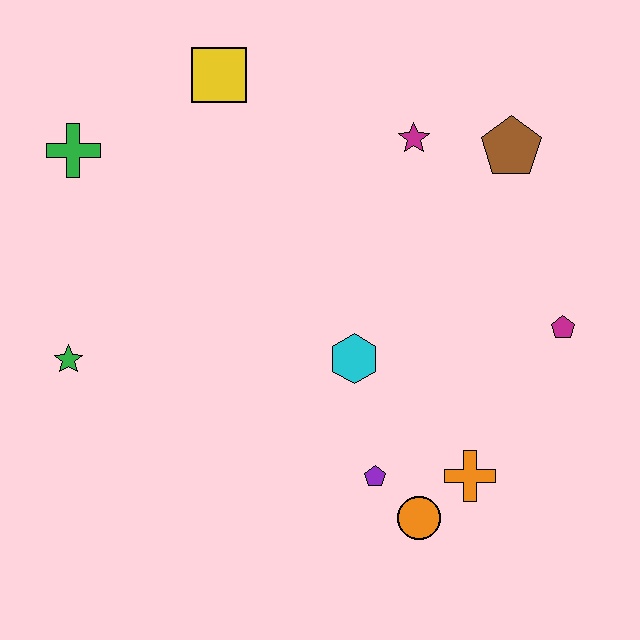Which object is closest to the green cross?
The yellow square is closest to the green cross.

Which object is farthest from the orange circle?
The green cross is farthest from the orange circle.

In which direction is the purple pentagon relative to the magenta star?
The purple pentagon is below the magenta star.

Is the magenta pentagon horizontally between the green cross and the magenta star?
No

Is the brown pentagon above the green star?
Yes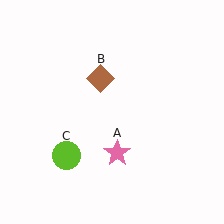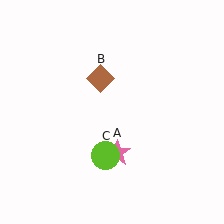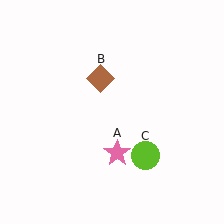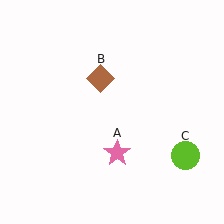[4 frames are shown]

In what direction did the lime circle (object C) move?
The lime circle (object C) moved right.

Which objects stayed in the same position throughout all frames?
Pink star (object A) and brown diamond (object B) remained stationary.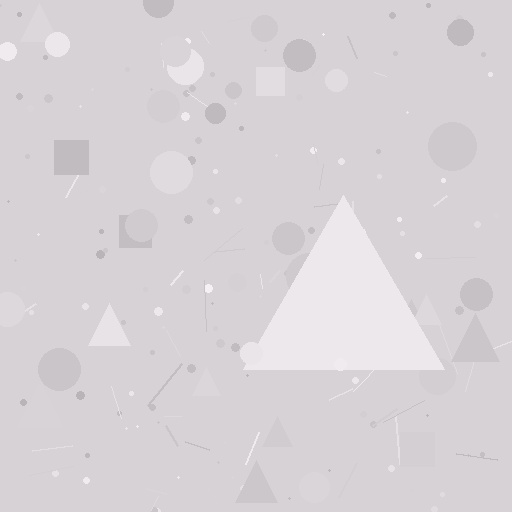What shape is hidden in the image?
A triangle is hidden in the image.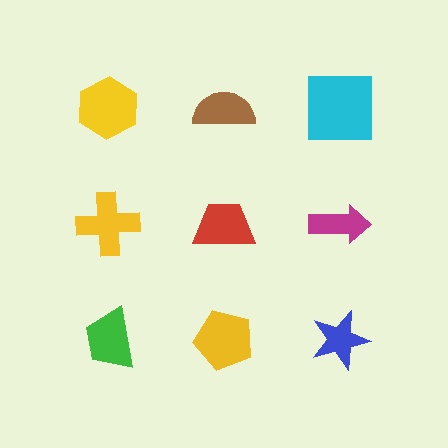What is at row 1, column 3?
A cyan square.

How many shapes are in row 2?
3 shapes.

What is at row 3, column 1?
A green trapezoid.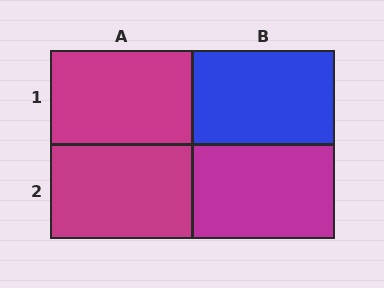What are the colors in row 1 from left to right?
Magenta, blue.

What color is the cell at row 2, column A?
Magenta.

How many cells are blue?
1 cell is blue.